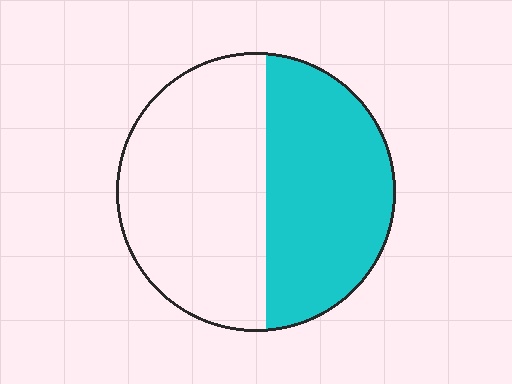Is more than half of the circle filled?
No.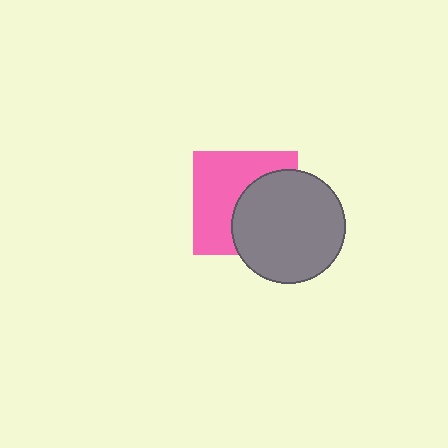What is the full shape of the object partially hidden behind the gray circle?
The partially hidden object is a pink square.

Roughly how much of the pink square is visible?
About half of it is visible (roughly 54%).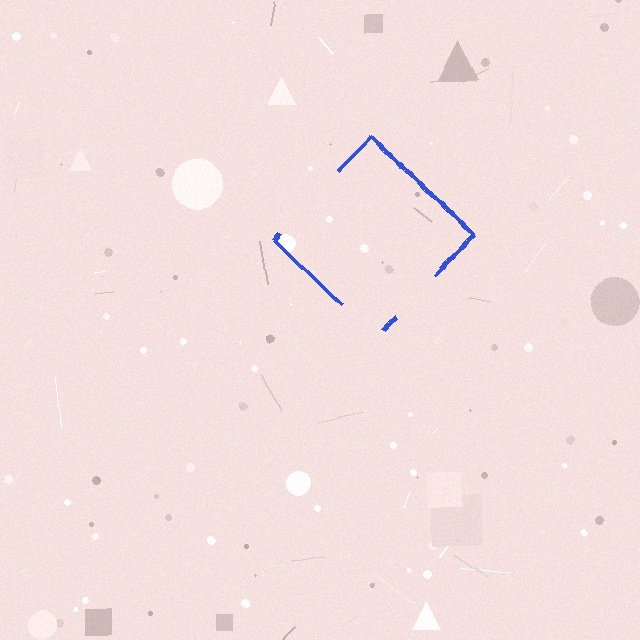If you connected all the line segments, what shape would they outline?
They would outline a diamond.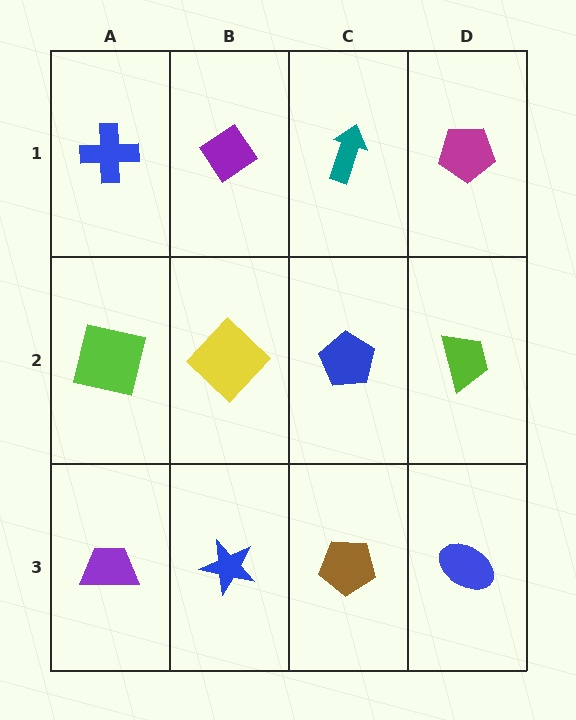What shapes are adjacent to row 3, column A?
A lime square (row 2, column A), a blue star (row 3, column B).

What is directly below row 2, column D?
A blue ellipse.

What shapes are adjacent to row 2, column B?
A purple diamond (row 1, column B), a blue star (row 3, column B), a lime square (row 2, column A), a blue pentagon (row 2, column C).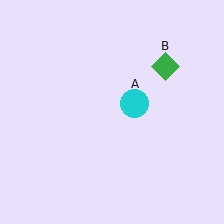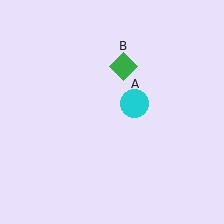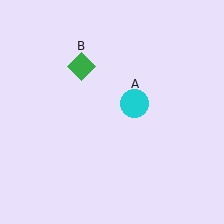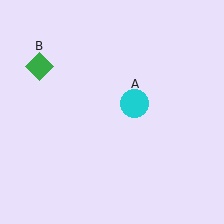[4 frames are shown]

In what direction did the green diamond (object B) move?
The green diamond (object B) moved left.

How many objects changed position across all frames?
1 object changed position: green diamond (object B).